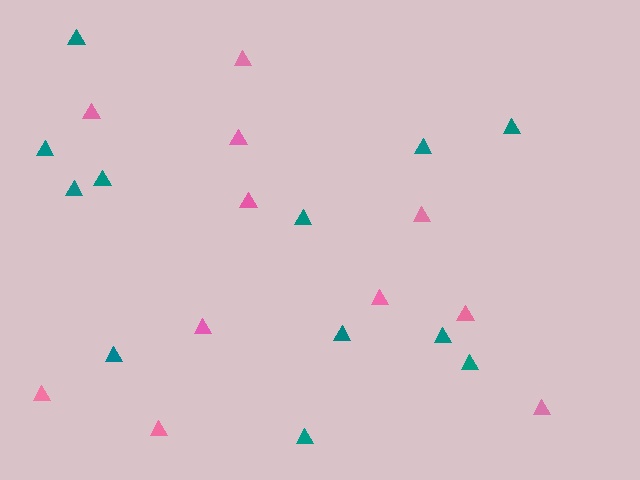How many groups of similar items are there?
There are 2 groups: one group of teal triangles (12) and one group of pink triangles (11).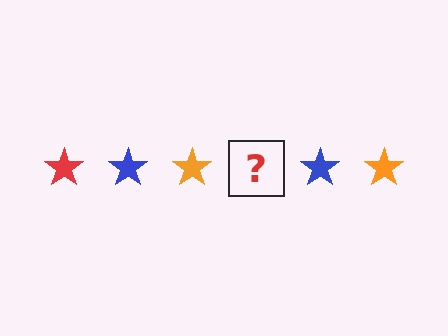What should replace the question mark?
The question mark should be replaced with a red star.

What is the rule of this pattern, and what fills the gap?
The rule is that the pattern cycles through red, blue, orange stars. The gap should be filled with a red star.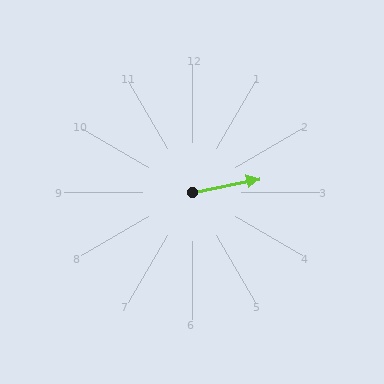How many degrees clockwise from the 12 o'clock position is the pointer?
Approximately 79 degrees.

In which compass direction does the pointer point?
East.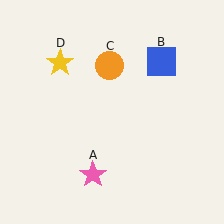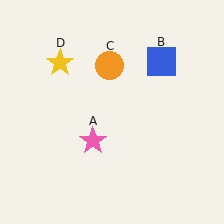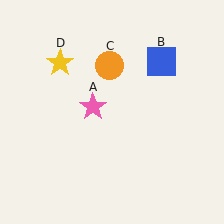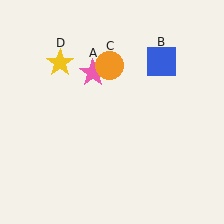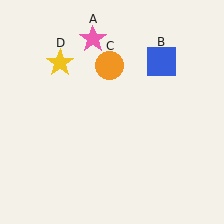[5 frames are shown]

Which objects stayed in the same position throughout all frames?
Blue square (object B) and orange circle (object C) and yellow star (object D) remained stationary.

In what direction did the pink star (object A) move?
The pink star (object A) moved up.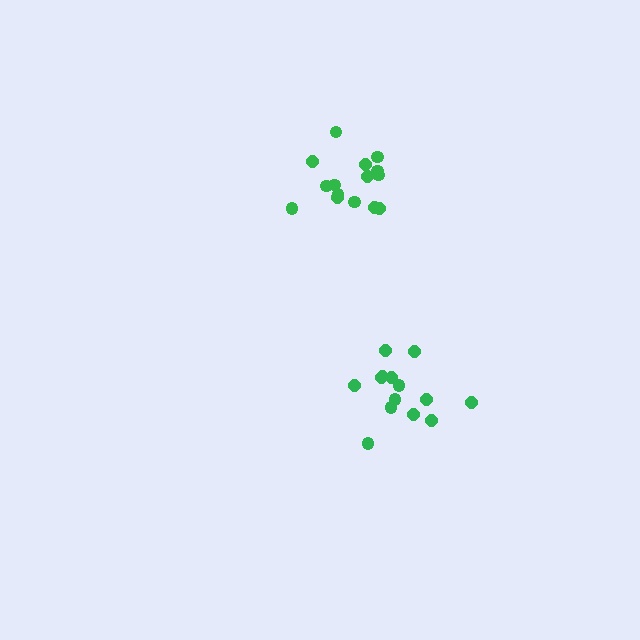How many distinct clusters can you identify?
There are 2 distinct clusters.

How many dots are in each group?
Group 1: 14 dots, Group 2: 15 dots (29 total).